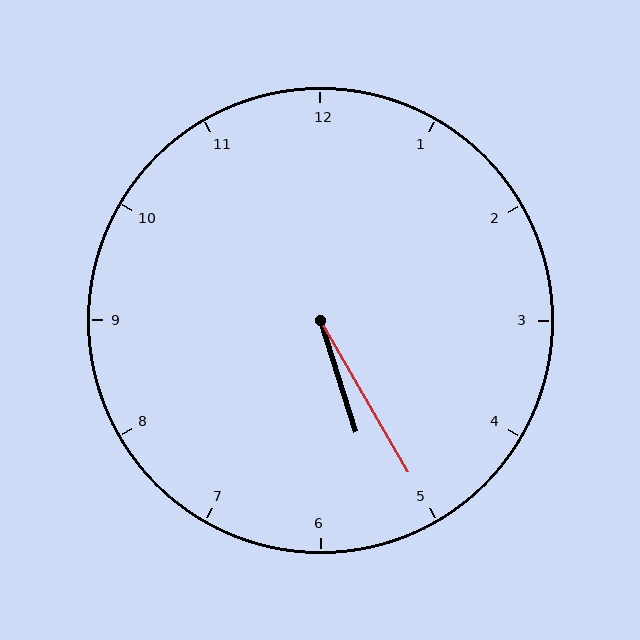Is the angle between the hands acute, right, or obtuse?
It is acute.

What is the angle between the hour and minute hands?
Approximately 12 degrees.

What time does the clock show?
5:25.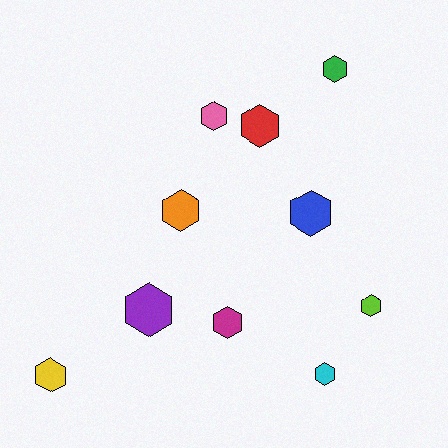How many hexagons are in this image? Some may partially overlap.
There are 10 hexagons.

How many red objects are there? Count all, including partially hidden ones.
There is 1 red object.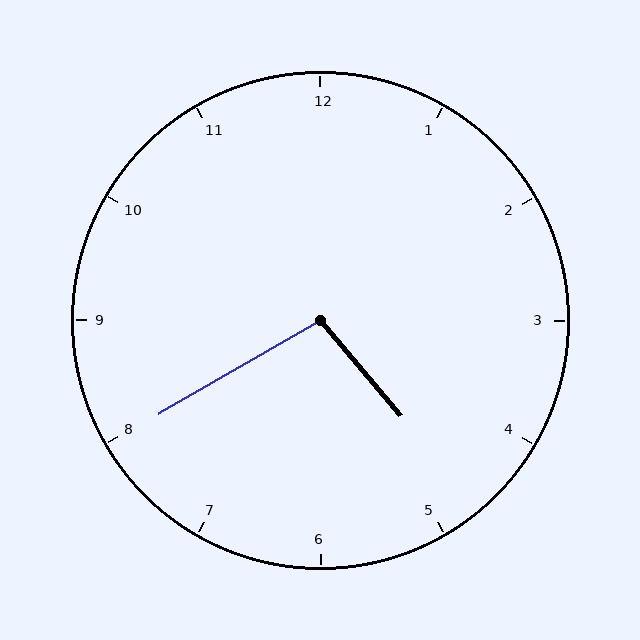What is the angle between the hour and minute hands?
Approximately 100 degrees.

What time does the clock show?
4:40.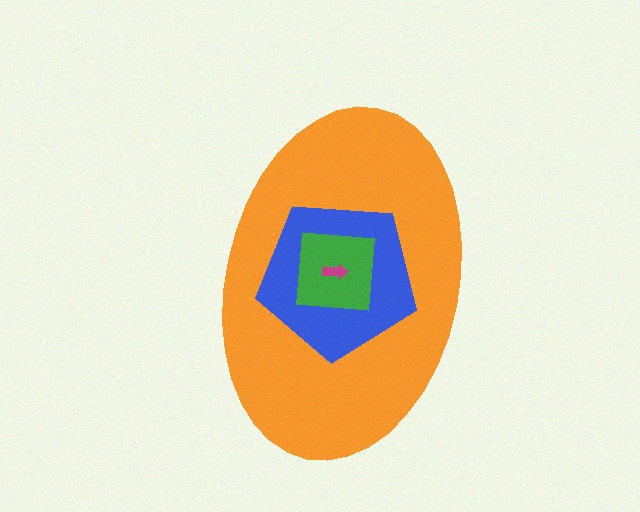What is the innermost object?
The magenta arrow.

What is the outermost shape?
The orange ellipse.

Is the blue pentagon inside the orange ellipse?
Yes.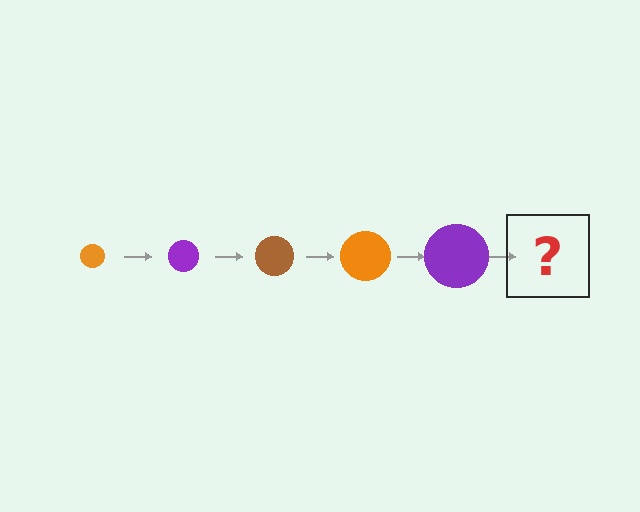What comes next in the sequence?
The next element should be a brown circle, larger than the previous one.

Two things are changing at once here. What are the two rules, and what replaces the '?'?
The two rules are that the circle grows larger each step and the color cycles through orange, purple, and brown. The '?' should be a brown circle, larger than the previous one.